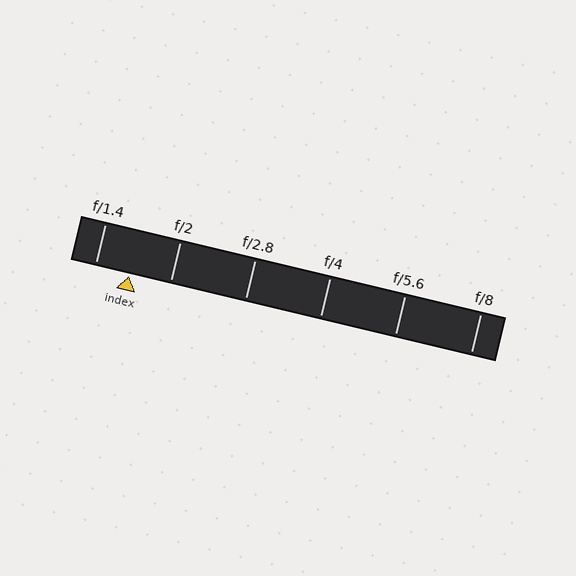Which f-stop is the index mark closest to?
The index mark is closest to f/1.4.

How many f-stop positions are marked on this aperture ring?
There are 6 f-stop positions marked.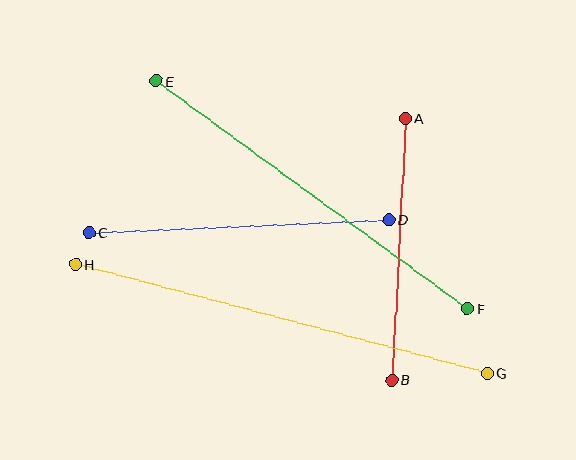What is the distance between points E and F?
The distance is approximately 386 pixels.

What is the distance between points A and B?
The distance is approximately 262 pixels.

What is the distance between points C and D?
The distance is approximately 301 pixels.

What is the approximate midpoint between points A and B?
The midpoint is at approximately (398, 249) pixels.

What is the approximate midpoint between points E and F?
The midpoint is at approximately (312, 195) pixels.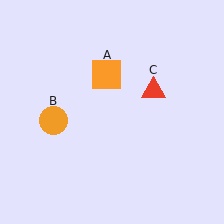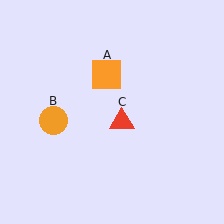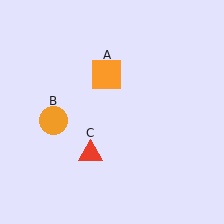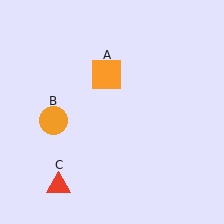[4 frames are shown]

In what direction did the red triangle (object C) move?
The red triangle (object C) moved down and to the left.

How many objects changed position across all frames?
1 object changed position: red triangle (object C).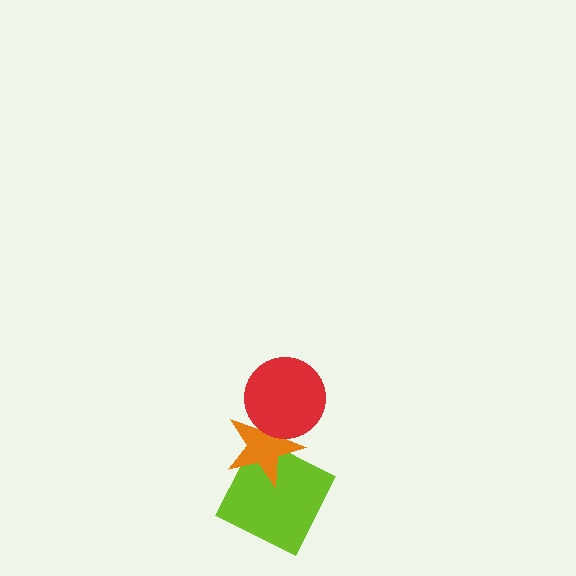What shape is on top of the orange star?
The red circle is on top of the orange star.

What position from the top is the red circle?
The red circle is 1st from the top.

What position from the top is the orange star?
The orange star is 2nd from the top.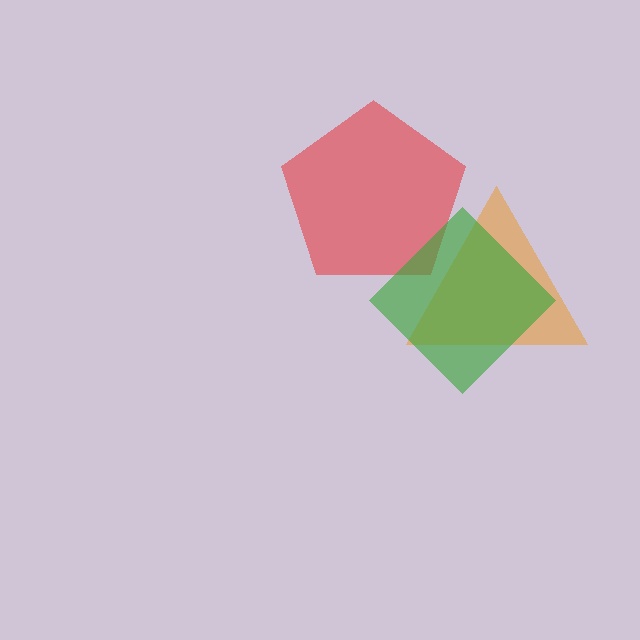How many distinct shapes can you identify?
There are 3 distinct shapes: an orange triangle, a red pentagon, a green diamond.